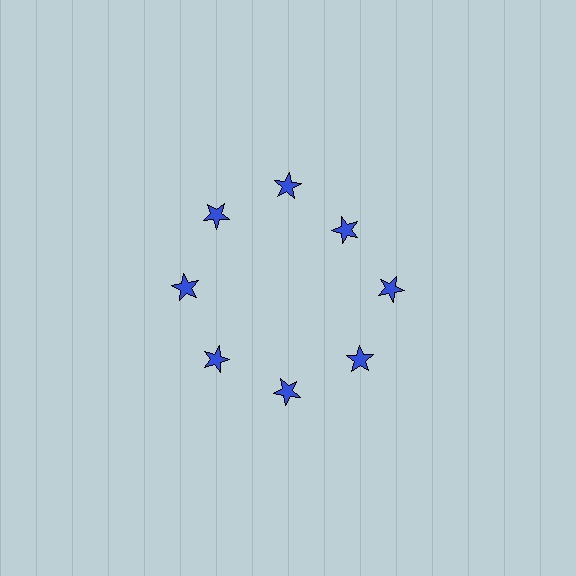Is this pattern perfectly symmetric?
No. The 8 blue stars are arranged in a ring, but one element near the 2 o'clock position is pulled inward toward the center, breaking the 8-fold rotational symmetry.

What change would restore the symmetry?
The symmetry would be restored by moving it outward, back onto the ring so that all 8 stars sit at equal angles and equal distance from the center.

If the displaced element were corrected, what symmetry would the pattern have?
It would have 8-fold rotational symmetry — the pattern would map onto itself every 45 degrees.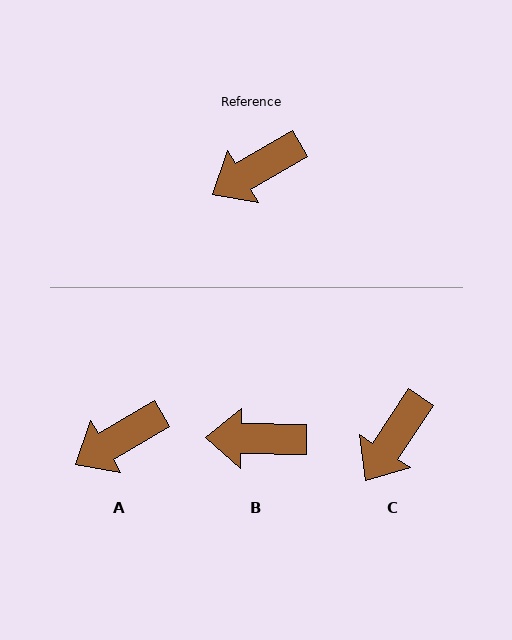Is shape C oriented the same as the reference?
No, it is off by about 27 degrees.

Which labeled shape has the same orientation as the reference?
A.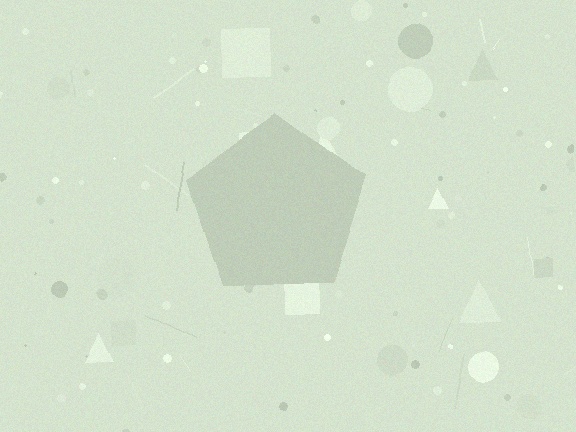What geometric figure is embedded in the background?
A pentagon is embedded in the background.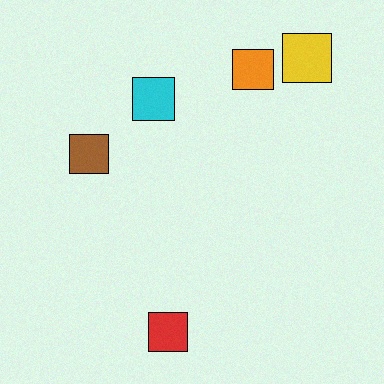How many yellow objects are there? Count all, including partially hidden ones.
There is 1 yellow object.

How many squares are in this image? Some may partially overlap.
There are 5 squares.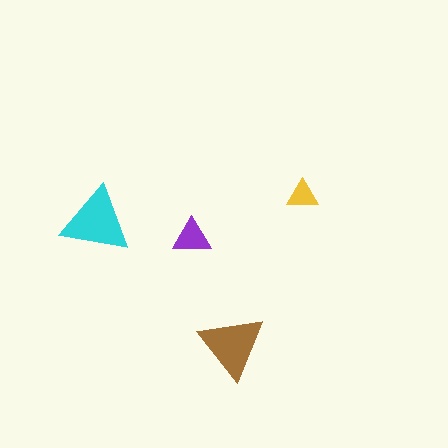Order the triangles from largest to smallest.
the cyan one, the brown one, the purple one, the yellow one.